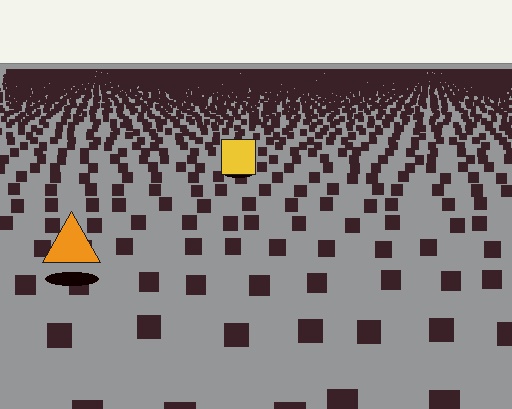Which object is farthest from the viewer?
The yellow square is farthest from the viewer. It appears smaller and the ground texture around it is denser.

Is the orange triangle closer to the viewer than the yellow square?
Yes. The orange triangle is closer — you can tell from the texture gradient: the ground texture is coarser near it.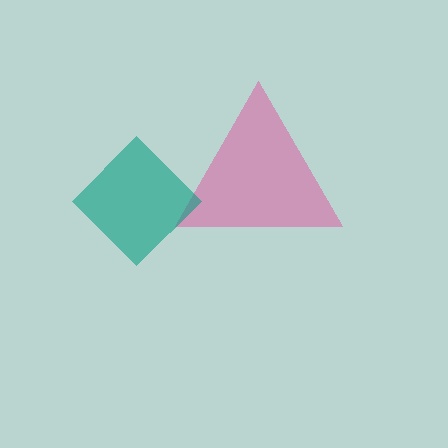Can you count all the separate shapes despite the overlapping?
Yes, there are 2 separate shapes.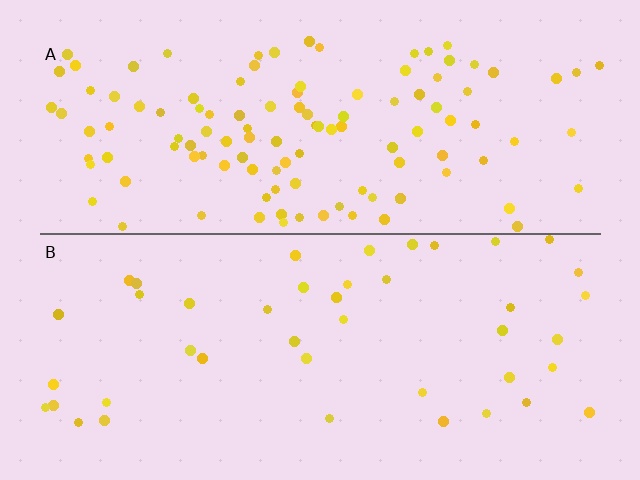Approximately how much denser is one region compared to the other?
Approximately 2.7× — region A over region B.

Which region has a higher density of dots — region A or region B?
A (the top).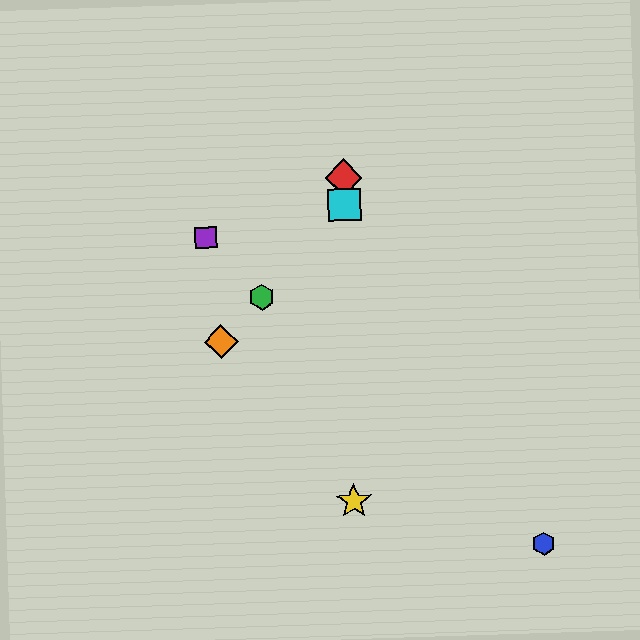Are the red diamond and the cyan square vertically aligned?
Yes, both are at x≈343.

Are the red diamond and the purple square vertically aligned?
No, the red diamond is at x≈343 and the purple square is at x≈206.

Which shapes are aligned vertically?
The red diamond, the yellow star, the cyan square are aligned vertically.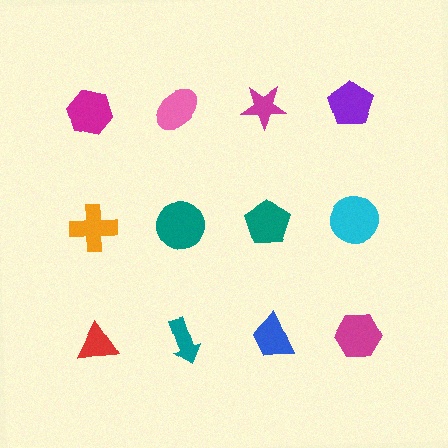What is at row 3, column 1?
A red triangle.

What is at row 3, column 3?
A blue trapezoid.